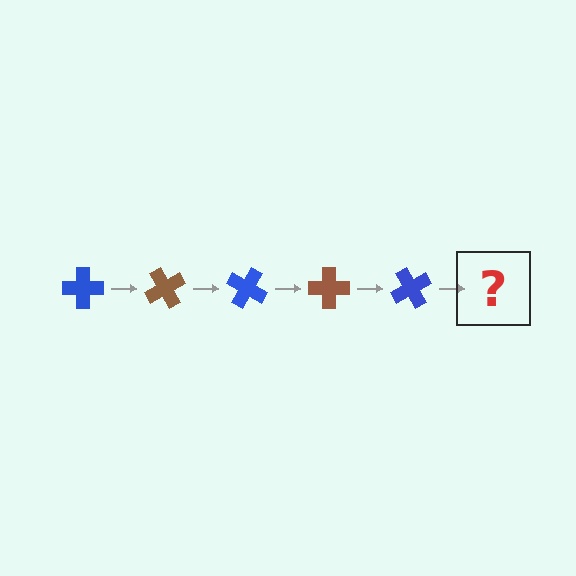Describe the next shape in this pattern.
It should be a brown cross, rotated 300 degrees from the start.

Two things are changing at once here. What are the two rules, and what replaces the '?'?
The two rules are that it rotates 60 degrees each step and the color cycles through blue and brown. The '?' should be a brown cross, rotated 300 degrees from the start.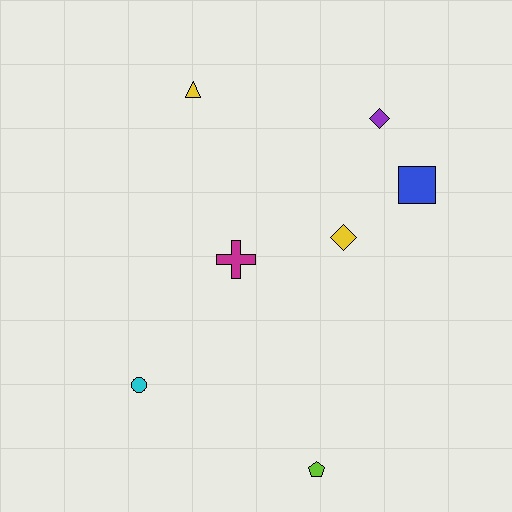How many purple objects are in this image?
There is 1 purple object.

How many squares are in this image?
There is 1 square.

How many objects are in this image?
There are 7 objects.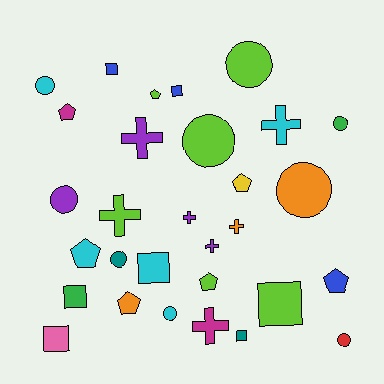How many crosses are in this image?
There are 7 crosses.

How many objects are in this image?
There are 30 objects.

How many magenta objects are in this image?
There are 2 magenta objects.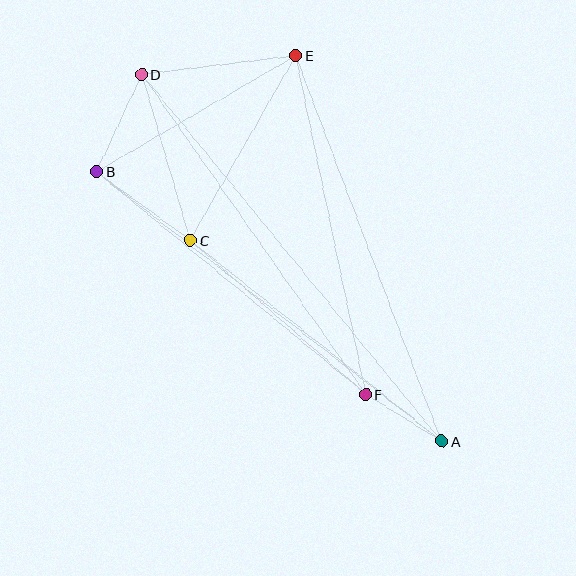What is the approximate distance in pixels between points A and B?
The distance between A and B is approximately 438 pixels.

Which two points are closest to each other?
Points A and F are closest to each other.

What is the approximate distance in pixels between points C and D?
The distance between C and D is approximately 173 pixels.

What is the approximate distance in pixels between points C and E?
The distance between C and E is approximately 213 pixels.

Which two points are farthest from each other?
Points A and D are farthest from each other.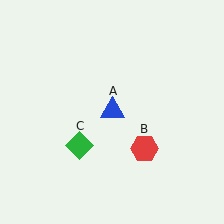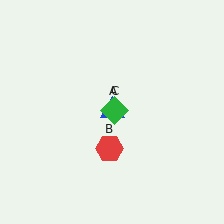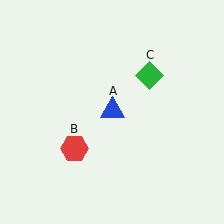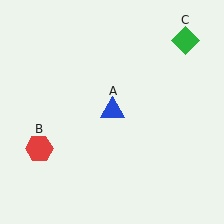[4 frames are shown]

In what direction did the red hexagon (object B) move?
The red hexagon (object B) moved left.